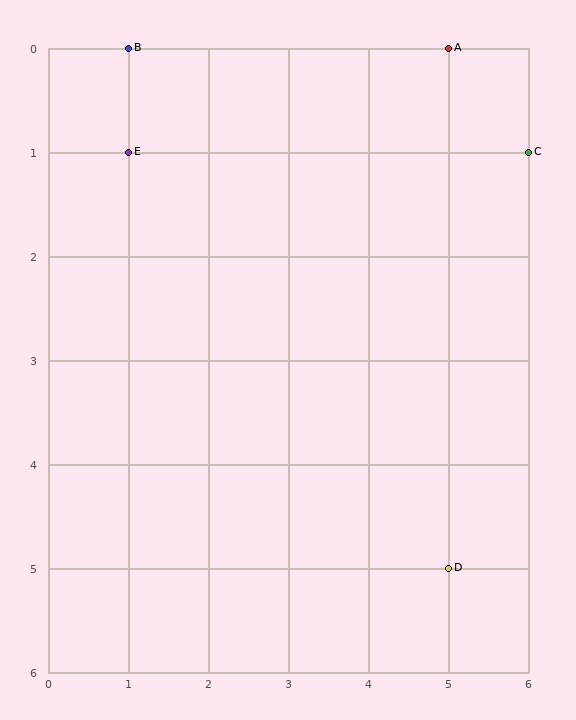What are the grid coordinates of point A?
Point A is at grid coordinates (5, 0).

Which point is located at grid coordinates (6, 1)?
Point C is at (6, 1).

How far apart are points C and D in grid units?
Points C and D are 1 column and 4 rows apart (about 4.1 grid units diagonally).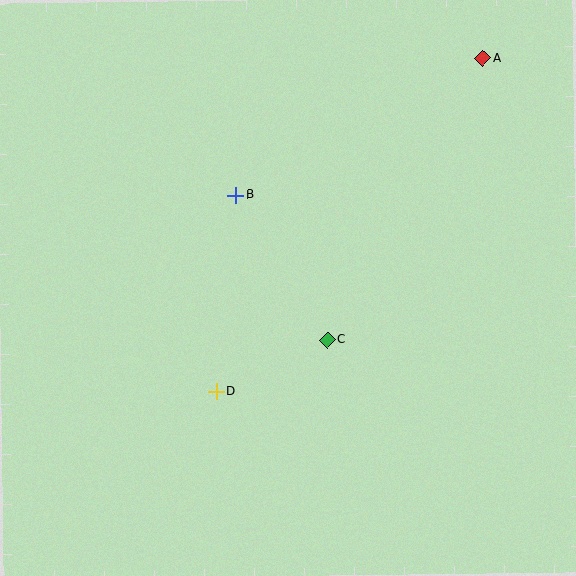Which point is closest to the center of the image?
Point C at (327, 340) is closest to the center.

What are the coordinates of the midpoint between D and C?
The midpoint between D and C is at (272, 366).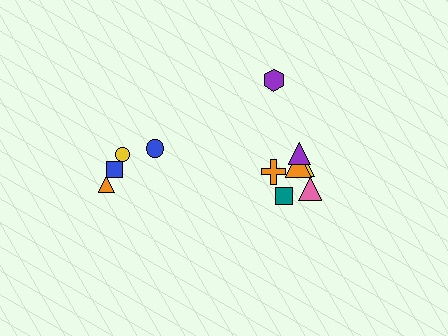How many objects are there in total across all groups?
There are 11 objects.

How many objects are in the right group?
There are 7 objects.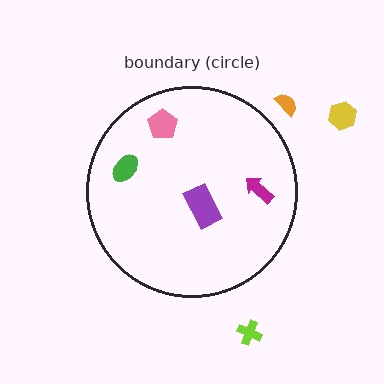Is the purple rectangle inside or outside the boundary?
Inside.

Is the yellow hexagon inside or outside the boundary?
Outside.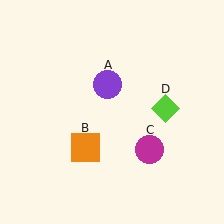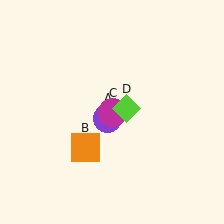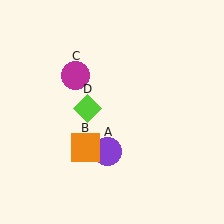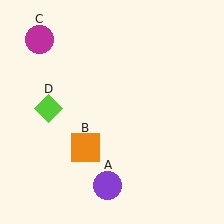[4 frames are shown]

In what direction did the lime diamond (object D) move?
The lime diamond (object D) moved left.